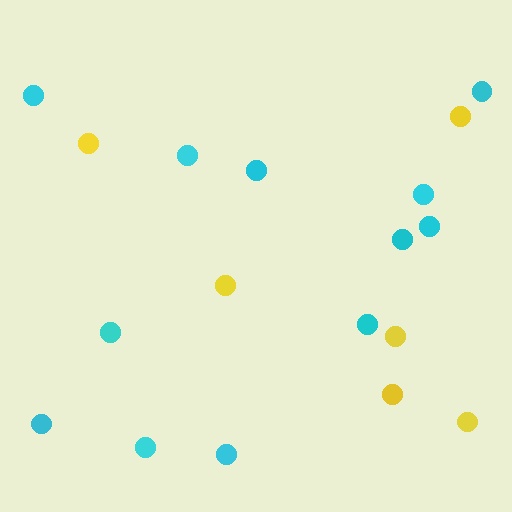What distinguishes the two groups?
There are 2 groups: one group of cyan circles (12) and one group of yellow circles (6).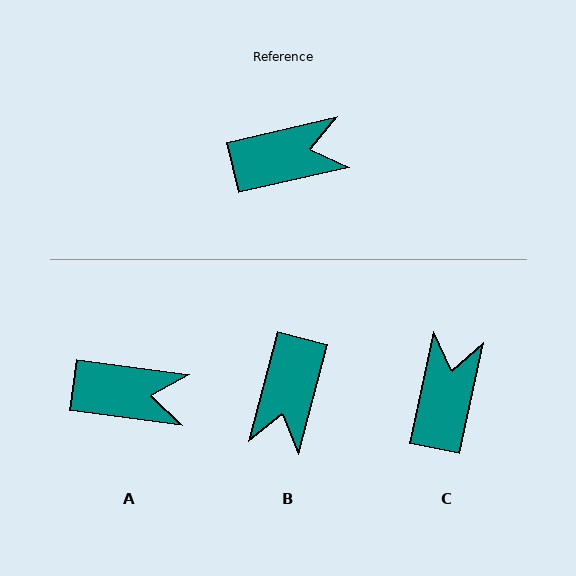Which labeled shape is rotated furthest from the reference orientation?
B, about 118 degrees away.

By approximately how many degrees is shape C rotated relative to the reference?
Approximately 65 degrees counter-clockwise.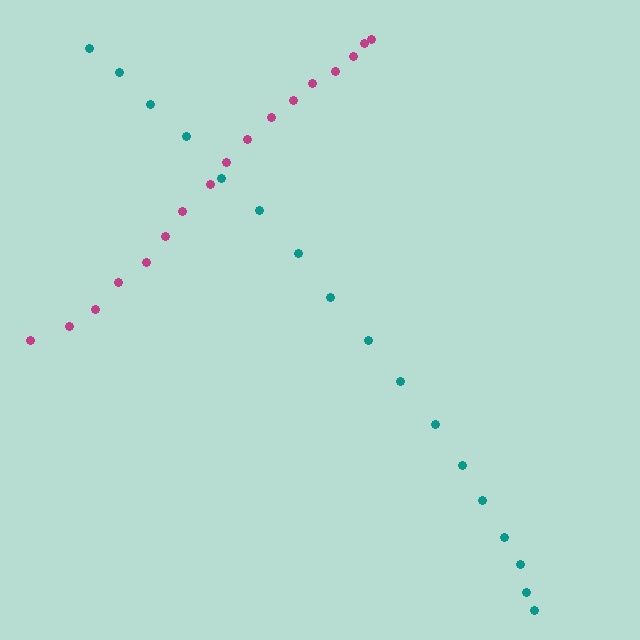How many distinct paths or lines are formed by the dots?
There are 2 distinct paths.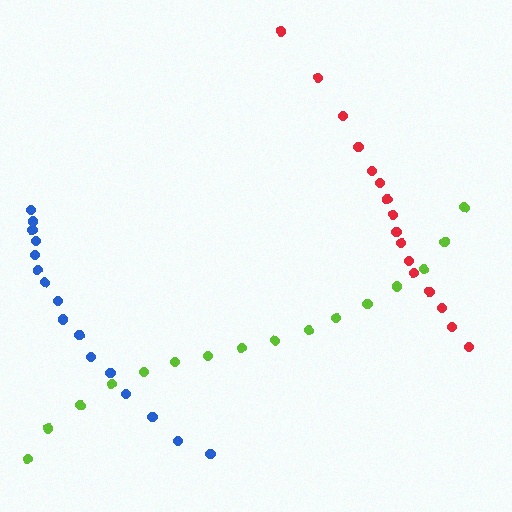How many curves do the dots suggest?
There are 3 distinct paths.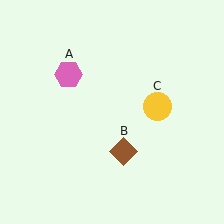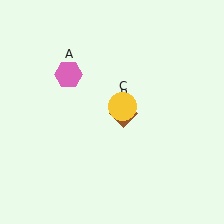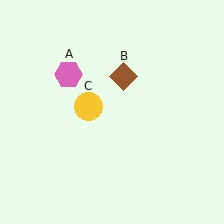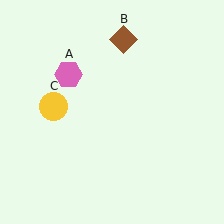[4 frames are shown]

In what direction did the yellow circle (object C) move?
The yellow circle (object C) moved left.